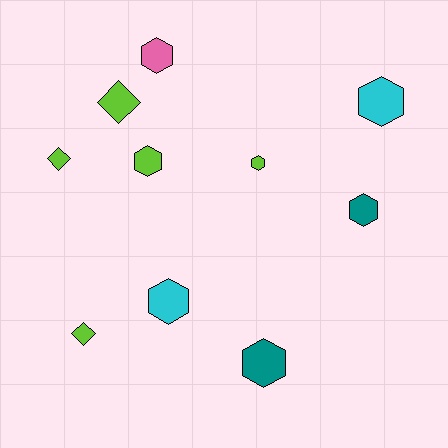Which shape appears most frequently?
Hexagon, with 7 objects.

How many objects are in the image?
There are 10 objects.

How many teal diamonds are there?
There are no teal diamonds.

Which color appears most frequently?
Lime, with 5 objects.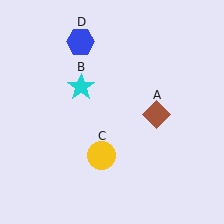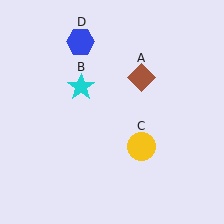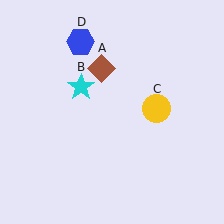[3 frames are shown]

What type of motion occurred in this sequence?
The brown diamond (object A), yellow circle (object C) rotated counterclockwise around the center of the scene.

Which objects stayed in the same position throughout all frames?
Cyan star (object B) and blue hexagon (object D) remained stationary.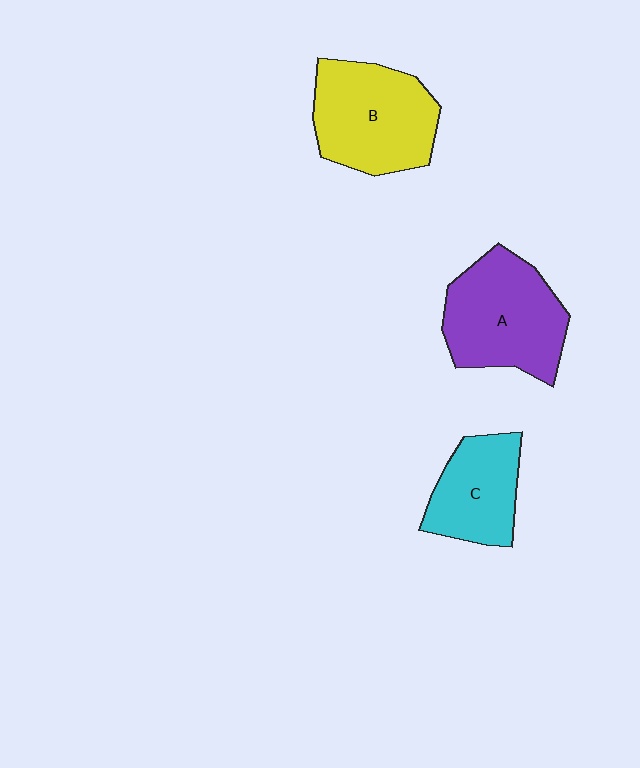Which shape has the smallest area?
Shape C (cyan).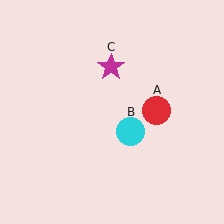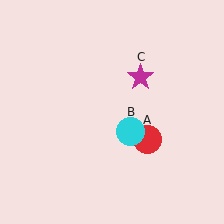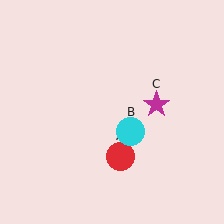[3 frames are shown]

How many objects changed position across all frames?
2 objects changed position: red circle (object A), magenta star (object C).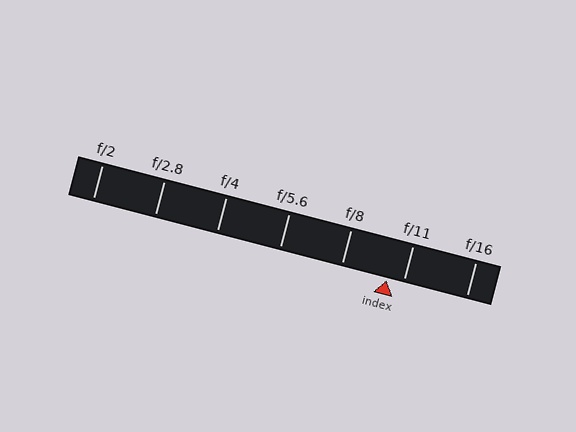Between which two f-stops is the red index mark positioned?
The index mark is between f/8 and f/11.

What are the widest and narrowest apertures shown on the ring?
The widest aperture shown is f/2 and the narrowest is f/16.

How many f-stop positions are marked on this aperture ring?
There are 7 f-stop positions marked.